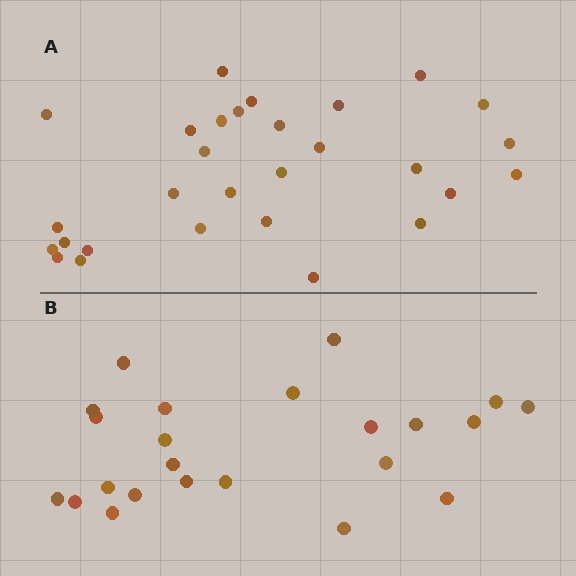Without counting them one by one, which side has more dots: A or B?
Region A (the top region) has more dots.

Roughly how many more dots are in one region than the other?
Region A has about 6 more dots than region B.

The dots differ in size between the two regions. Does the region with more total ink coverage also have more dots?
No. Region B has more total ink coverage because its dots are larger, but region A actually contains more individual dots. Total area can be misleading — the number of items is what matters here.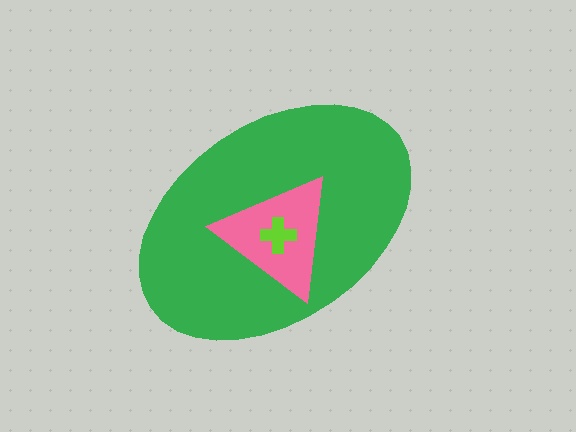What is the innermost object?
The lime cross.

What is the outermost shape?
The green ellipse.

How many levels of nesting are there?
3.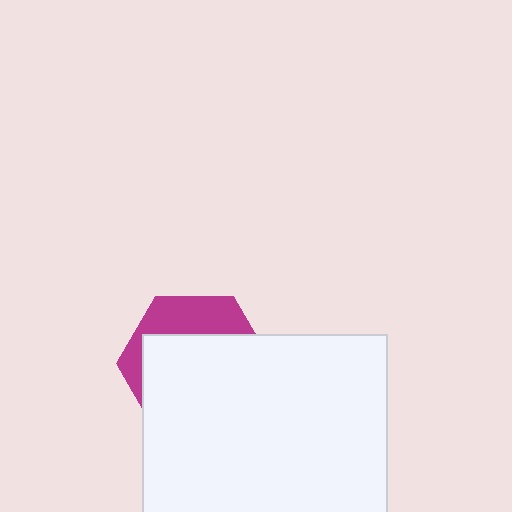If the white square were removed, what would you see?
You would see the complete magenta hexagon.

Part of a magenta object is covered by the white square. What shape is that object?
It is a hexagon.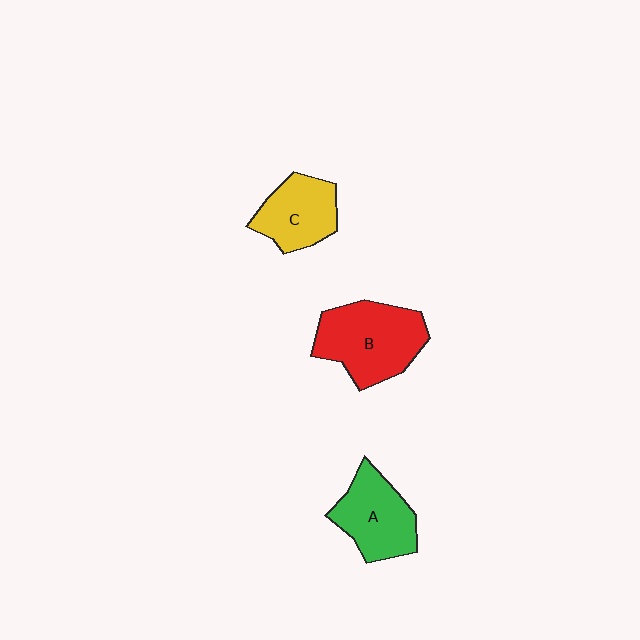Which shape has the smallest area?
Shape C (yellow).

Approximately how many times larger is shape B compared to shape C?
Approximately 1.5 times.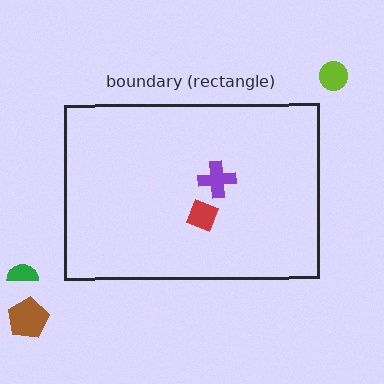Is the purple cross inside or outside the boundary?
Inside.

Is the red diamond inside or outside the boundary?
Inside.